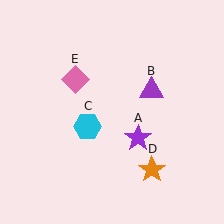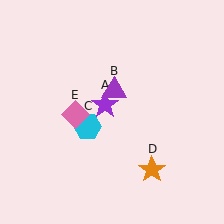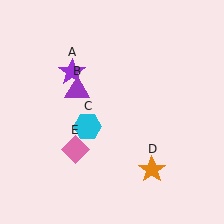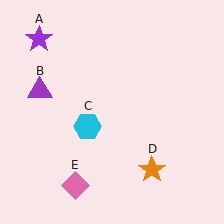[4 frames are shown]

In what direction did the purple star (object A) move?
The purple star (object A) moved up and to the left.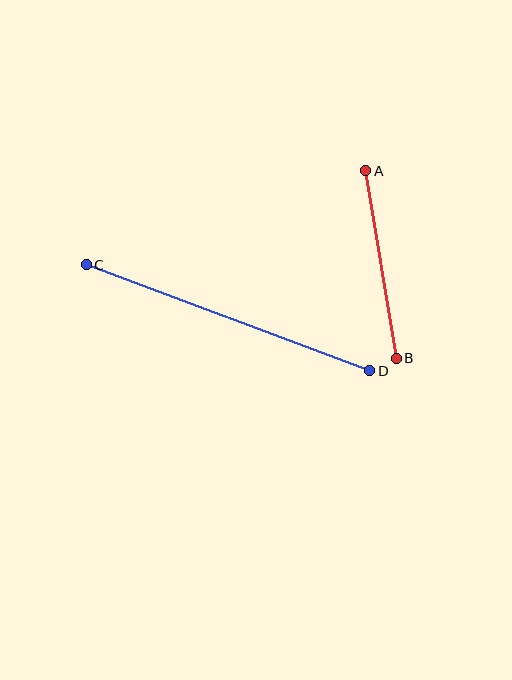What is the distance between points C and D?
The distance is approximately 303 pixels.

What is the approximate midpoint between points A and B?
The midpoint is at approximately (381, 265) pixels.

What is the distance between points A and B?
The distance is approximately 190 pixels.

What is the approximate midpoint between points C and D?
The midpoint is at approximately (228, 318) pixels.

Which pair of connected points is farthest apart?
Points C and D are farthest apart.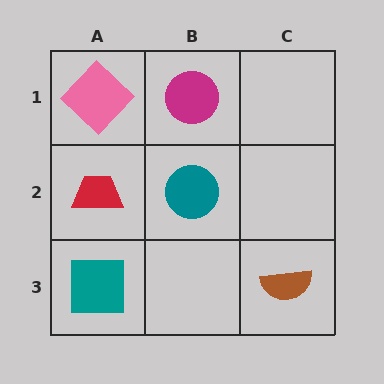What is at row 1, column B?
A magenta circle.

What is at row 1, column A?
A pink diamond.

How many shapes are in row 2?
2 shapes.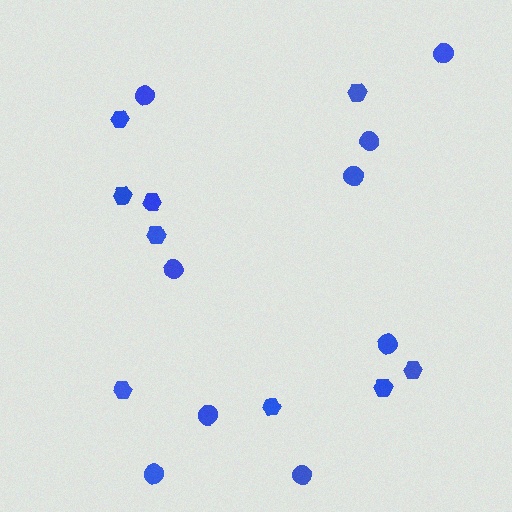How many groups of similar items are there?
There are 2 groups: one group of circles (9) and one group of hexagons (9).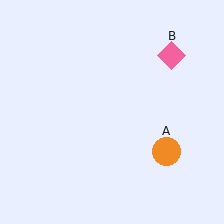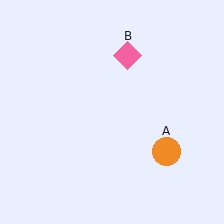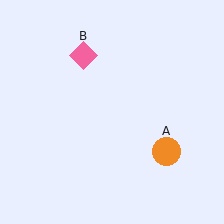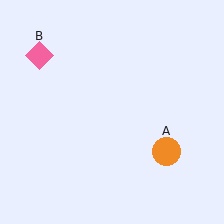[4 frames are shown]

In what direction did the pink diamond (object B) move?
The pink diamond (object B) moved left.